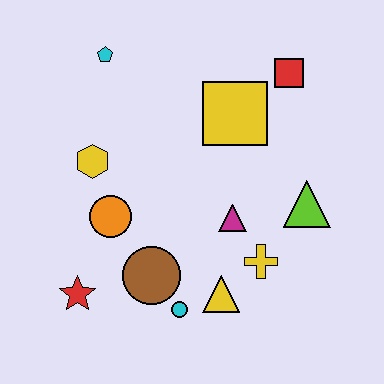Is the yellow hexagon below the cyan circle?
No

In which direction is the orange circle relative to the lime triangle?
The orange circle is to the left of the lime triangle.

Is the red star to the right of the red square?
No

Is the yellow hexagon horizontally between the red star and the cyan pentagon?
Yes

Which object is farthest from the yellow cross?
The cyan pentagon is farthest from the yellow cross.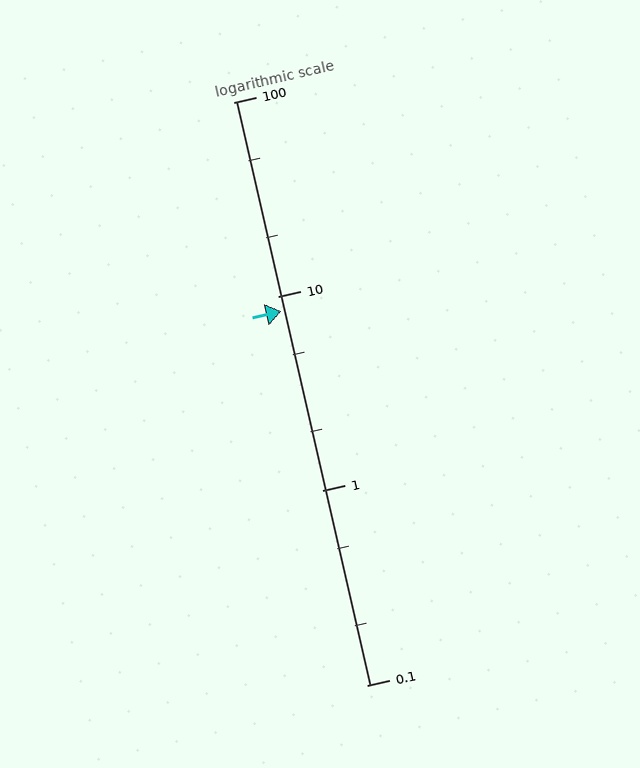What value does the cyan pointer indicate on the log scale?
The pointer indicates approximately 8.4.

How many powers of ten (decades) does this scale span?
The scale spans 3 decades, from 0.1 to 100.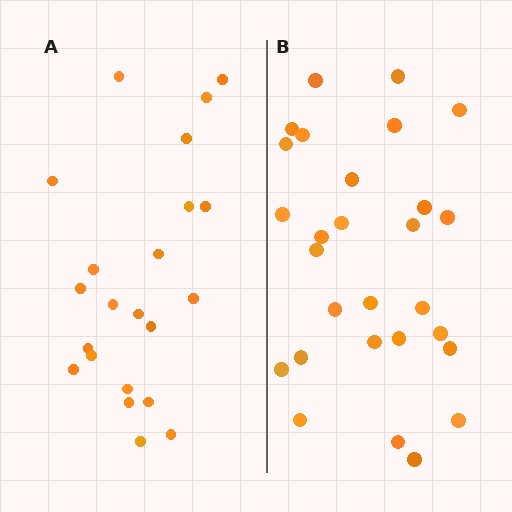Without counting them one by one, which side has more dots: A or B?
Region B (the right region) has more dots.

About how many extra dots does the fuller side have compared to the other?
Region B has about 6 more dots than region A.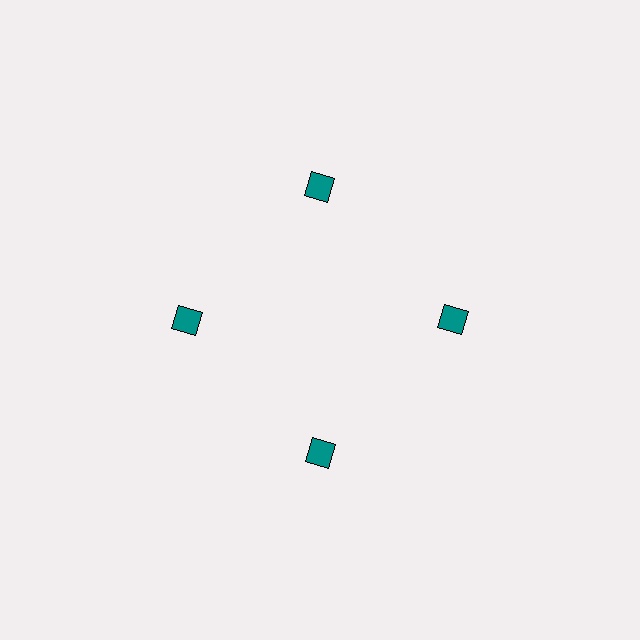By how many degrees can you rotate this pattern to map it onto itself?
The pattern maps onto itself every 90 degrees of rotation.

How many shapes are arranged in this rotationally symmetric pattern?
There are 4 shapes, arranged in 4 groups of 1.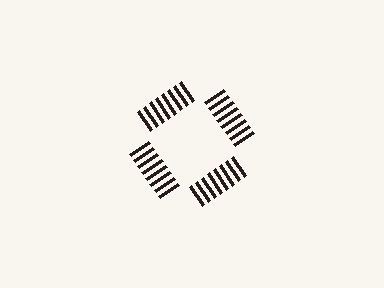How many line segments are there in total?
32 — 8 along each of the 4 edges.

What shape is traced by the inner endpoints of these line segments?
An illusory square — the line segments terminate on its edges but no continuous stroke is drawn.